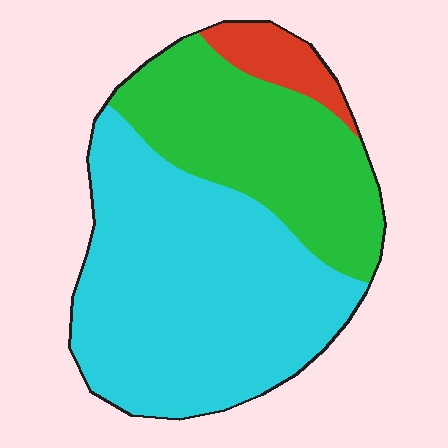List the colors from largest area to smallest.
From largest to smallest: cyan, green, red.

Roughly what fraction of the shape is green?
Green takes up about one third (1/3) of the shape.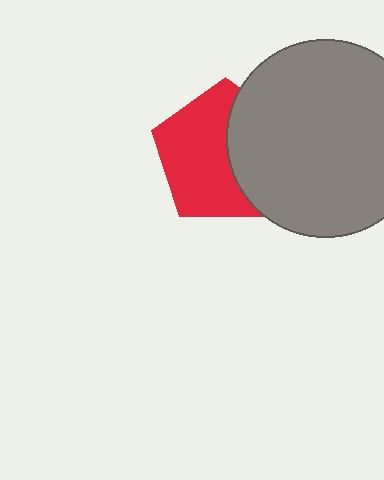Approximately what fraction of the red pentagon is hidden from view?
Roughly 41% of the red pentagon is hidden behind the gray circle.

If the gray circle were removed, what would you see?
You would see the complete red pentagon.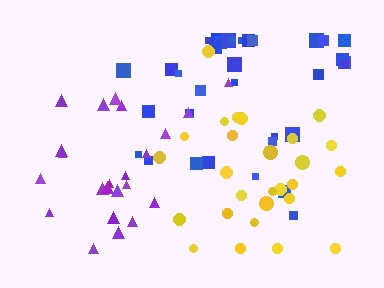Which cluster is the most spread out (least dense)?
Blue.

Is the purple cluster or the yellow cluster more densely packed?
Purple.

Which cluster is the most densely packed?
Purple.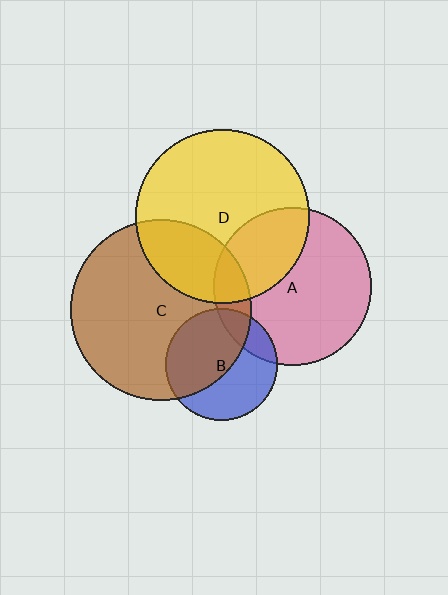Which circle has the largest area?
Circle C (brown).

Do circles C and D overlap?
Yes.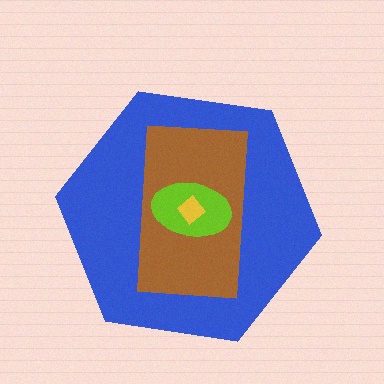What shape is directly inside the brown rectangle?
The lime ellipse.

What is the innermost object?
The yellow diamond.